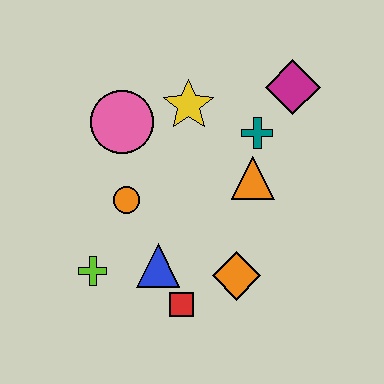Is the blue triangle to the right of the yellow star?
No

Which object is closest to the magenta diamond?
The teal cross is closest to the magenta diamond.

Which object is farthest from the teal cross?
The lime cross is farthest from the teal cross.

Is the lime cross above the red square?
Yes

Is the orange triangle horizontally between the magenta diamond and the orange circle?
Yes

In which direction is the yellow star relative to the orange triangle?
The yellow star is above the orange triangle.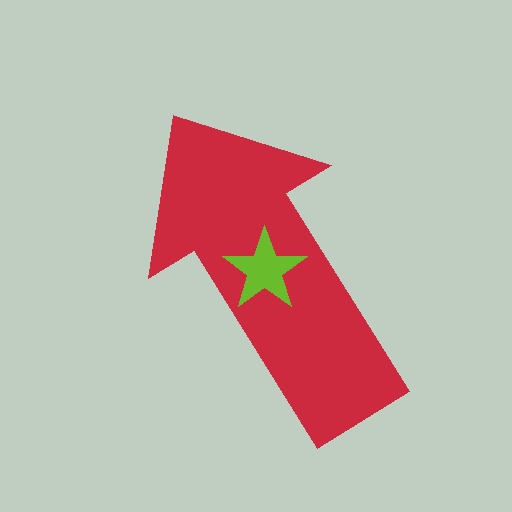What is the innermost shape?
The lime star.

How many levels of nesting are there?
2.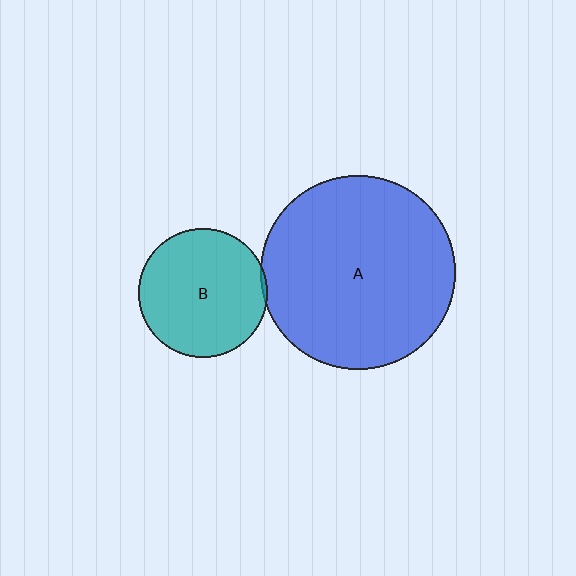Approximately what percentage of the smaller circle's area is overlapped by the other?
Approximately 5%.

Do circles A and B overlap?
Yes.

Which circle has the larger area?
Circle A (blue).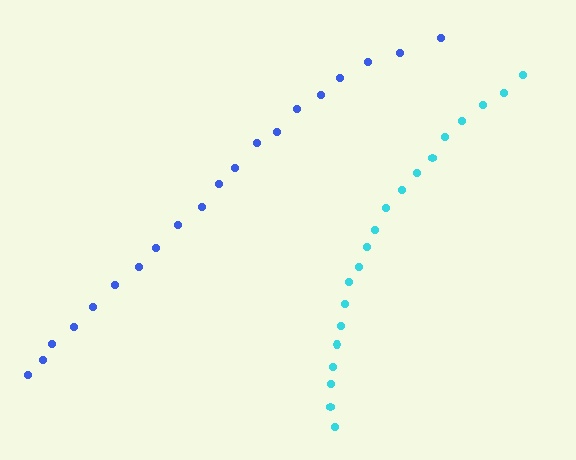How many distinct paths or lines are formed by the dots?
There are 2 distinct paths.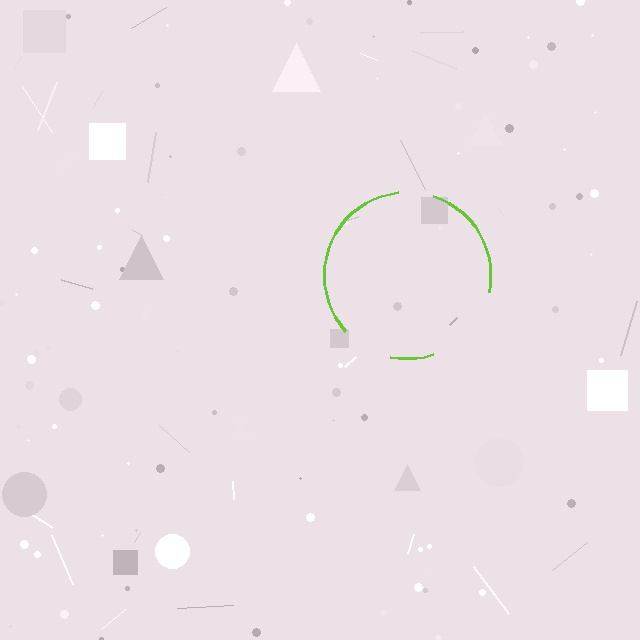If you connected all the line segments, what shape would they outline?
They would outline a circle.